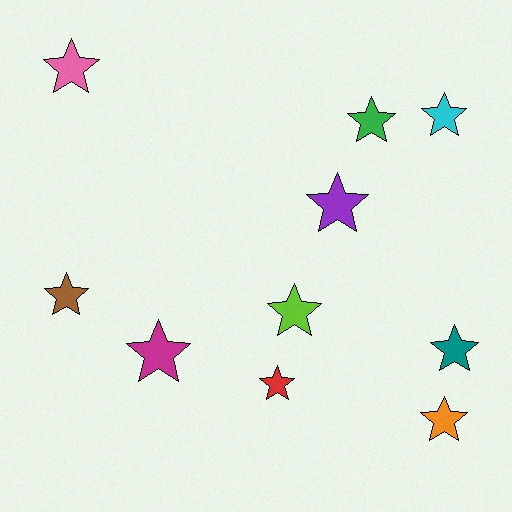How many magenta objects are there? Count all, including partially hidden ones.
There is 1 magenta object.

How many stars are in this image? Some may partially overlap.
There are 10 stars.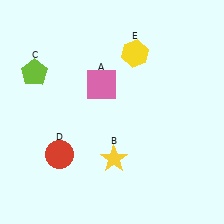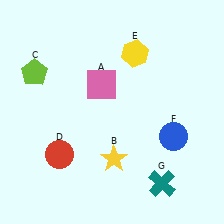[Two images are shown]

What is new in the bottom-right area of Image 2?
A blue circle (F) was added in the bottom-right area of Image 2.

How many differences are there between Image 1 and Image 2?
There are 2 differences between the two images.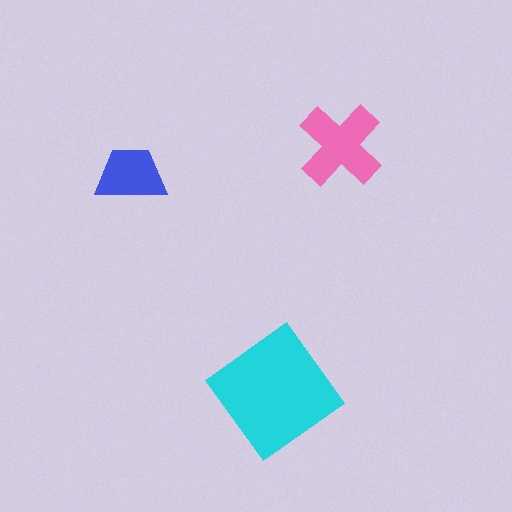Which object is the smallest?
The blue trapezoid.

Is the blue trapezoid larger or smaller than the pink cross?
Smaller.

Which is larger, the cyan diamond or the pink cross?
The cyan diamond.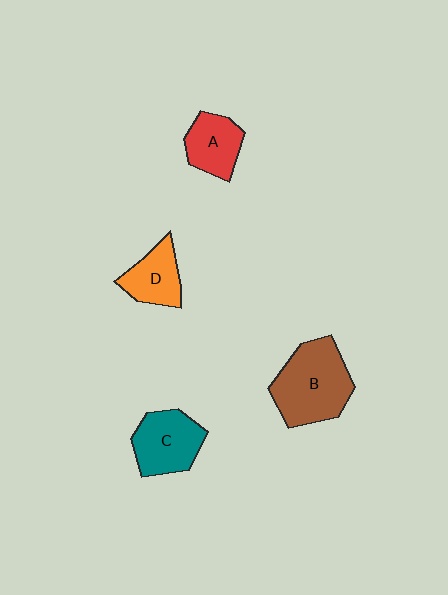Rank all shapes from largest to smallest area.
From largest to smallest: B (brown), C (teal), A (red), D (orange).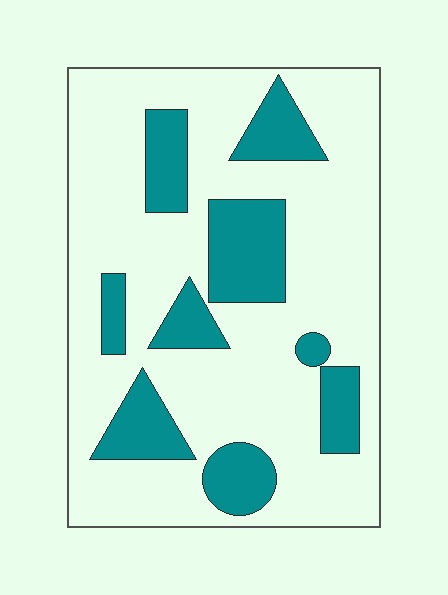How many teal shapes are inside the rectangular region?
9.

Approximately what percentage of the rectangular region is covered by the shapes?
Approximately 25%.